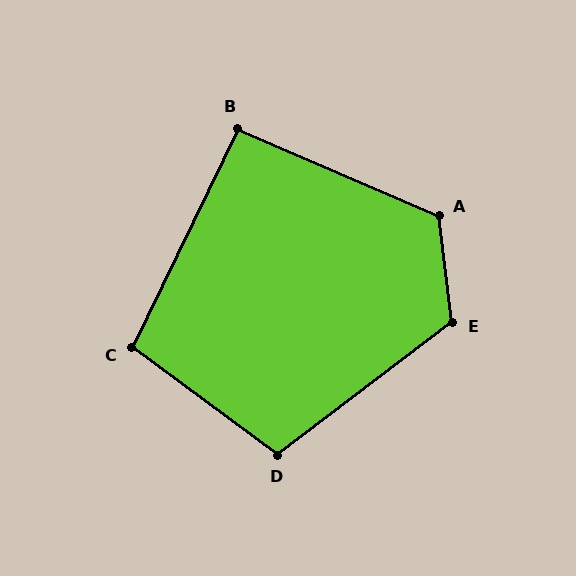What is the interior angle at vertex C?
Approximately 101 degrees (obtuse).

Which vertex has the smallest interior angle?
B, at approximately 92 degrees.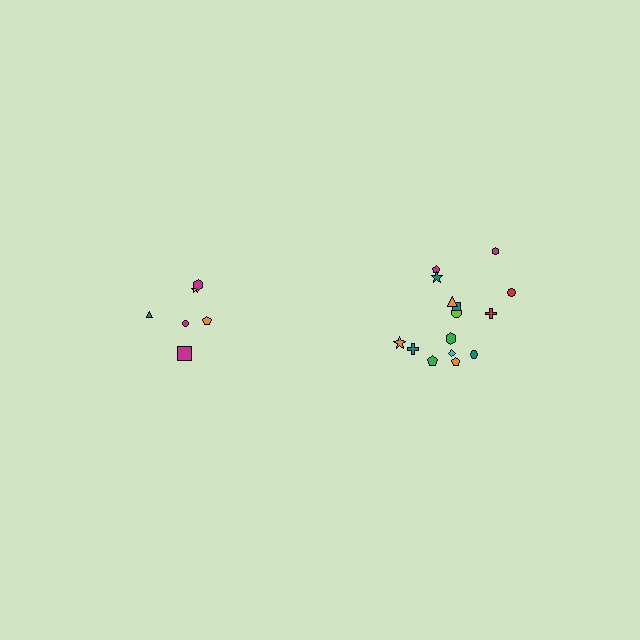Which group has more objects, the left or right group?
The right group.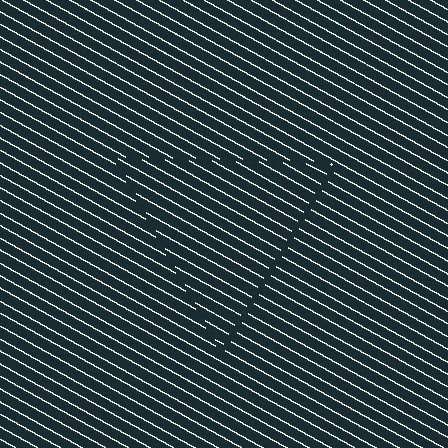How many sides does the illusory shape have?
3 sides — the line-ends trace a triangle.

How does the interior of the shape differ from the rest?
The interior of the shape contains the same grating, shifted by half a period — the contour is defined by the phase discontinuity where line-ends from the inner and outer gratings abut.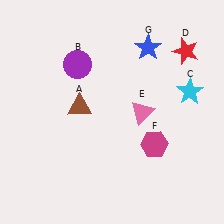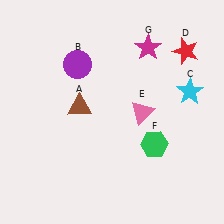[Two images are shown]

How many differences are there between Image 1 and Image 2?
There are 2 differences between the two images.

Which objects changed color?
F changed from magenta to green. G changed from blue to magenta.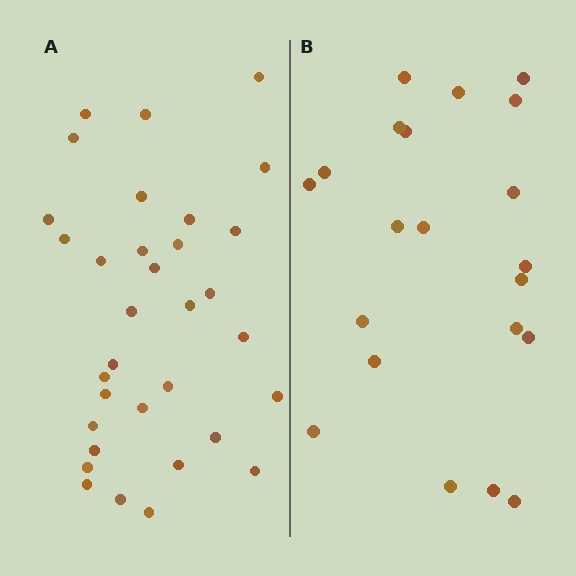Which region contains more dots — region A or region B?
Region A (the left region) has more dots.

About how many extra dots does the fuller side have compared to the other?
Region A has roughly 12 or so more dots than region B.